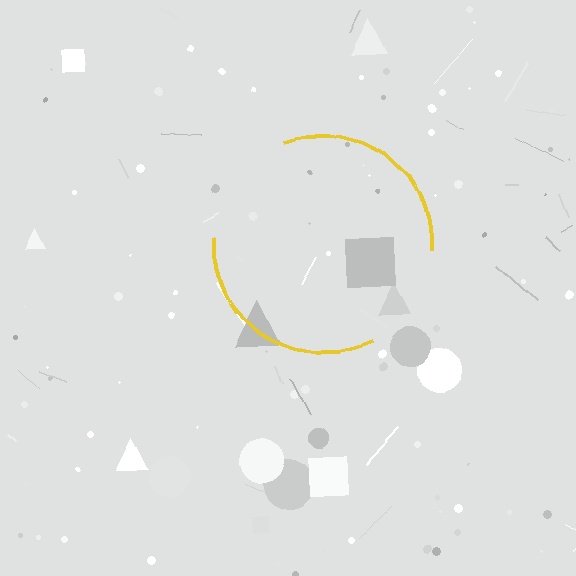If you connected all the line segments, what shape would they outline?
They would outline a circle.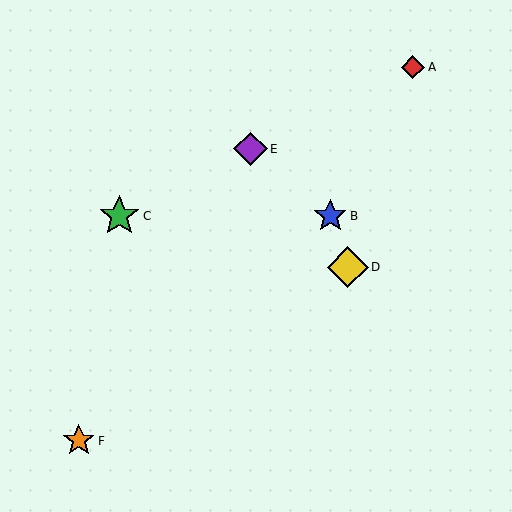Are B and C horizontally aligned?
Yes, both are at y≈216.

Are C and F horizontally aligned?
No, C is at y≈216 and F is at y≈441.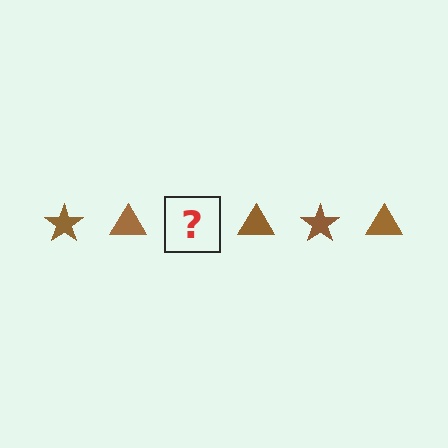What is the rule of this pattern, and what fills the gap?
The rule is that the pattern cycles through star, triangle shapes in brown. The gap should be filled with a brown star.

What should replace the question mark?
The question mark should be replaced with a brown star.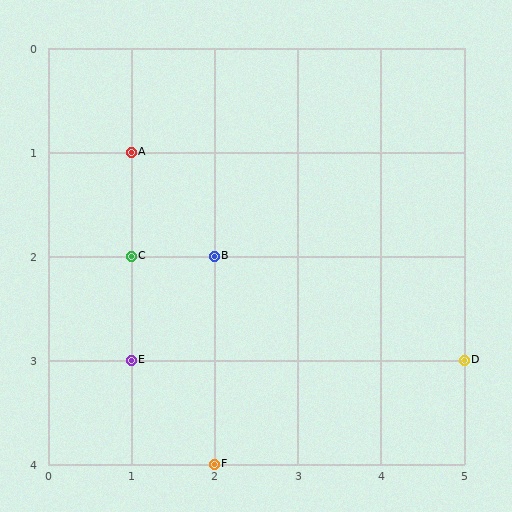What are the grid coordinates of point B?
Point B is at grid coordinates (2, 2).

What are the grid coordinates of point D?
Point D is at grid coordinates (5, 3).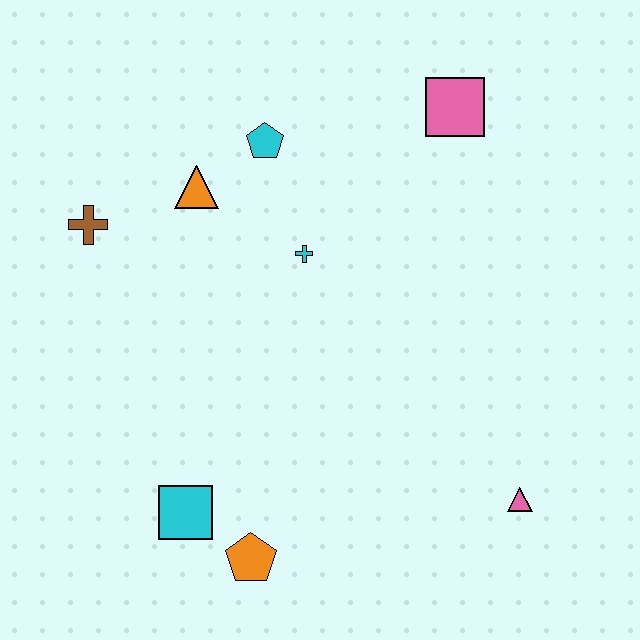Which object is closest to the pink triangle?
The orange pentagon is closest to the pink triangle.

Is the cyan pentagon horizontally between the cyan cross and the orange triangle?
Yes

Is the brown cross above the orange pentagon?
Yes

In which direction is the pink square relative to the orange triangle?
The pink square is to the right of the orange triangle.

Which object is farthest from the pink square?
The orange pentagon is farthest from the pink square.